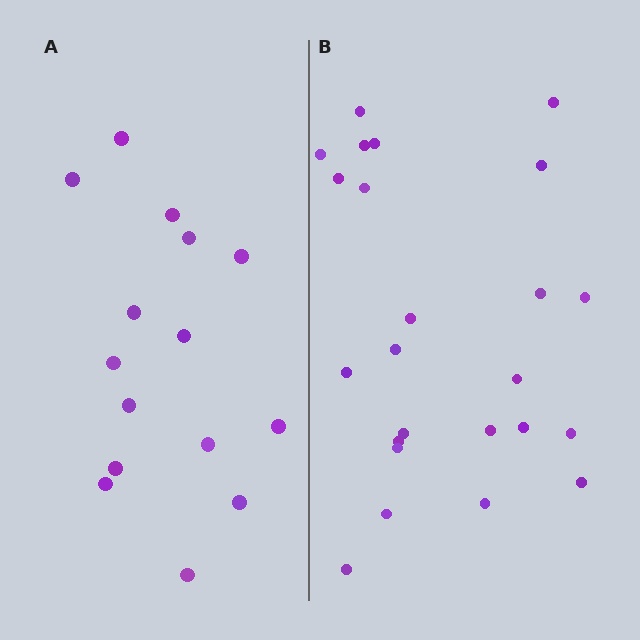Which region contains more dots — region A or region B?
Region B (the right region) has more dots.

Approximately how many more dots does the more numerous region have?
Region B has roughly 8 or so more dots than region A.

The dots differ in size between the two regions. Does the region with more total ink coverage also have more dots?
No. Region A has more total ink coverage because its dots are larger, but region B actually contains more individual dots. Total area can be misleading — the number of items is what matters here.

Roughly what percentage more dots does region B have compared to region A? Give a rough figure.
About 60% more.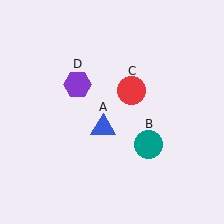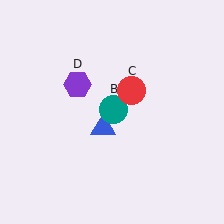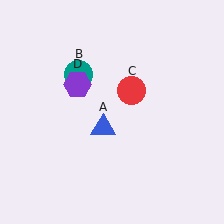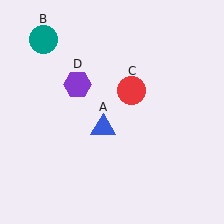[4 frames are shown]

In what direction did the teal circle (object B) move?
The teal circle (object B) moved up and to the left.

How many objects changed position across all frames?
1 object changed position: teal circle (object B).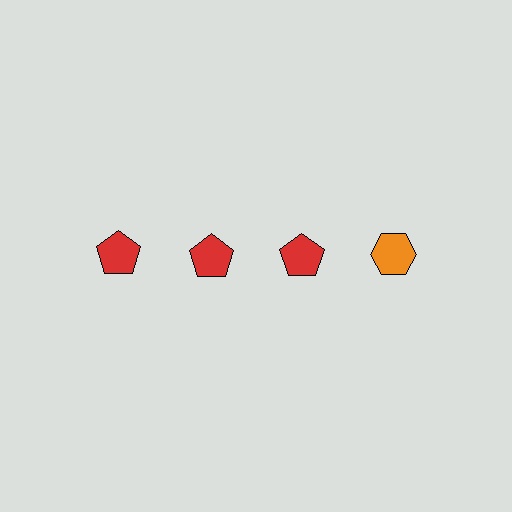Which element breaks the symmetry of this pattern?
The orange hexagon in the top row, second from right column breaks the symmetry. All other shapes are red pentagons.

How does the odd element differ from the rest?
It differs in both color (orange instead of red) and shape (hexagon instead of pentagon).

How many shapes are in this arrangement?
There are 4 shapes arranged in a grid pattern.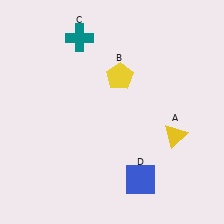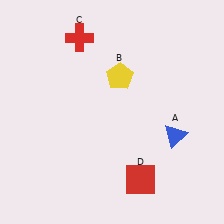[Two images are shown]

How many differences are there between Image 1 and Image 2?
There are 3 differences between the two images.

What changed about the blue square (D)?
In Image 1, D is blue. In Image 2, it changed to red.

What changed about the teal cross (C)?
In Image 1, C is teal. In Image 2, it changed to red.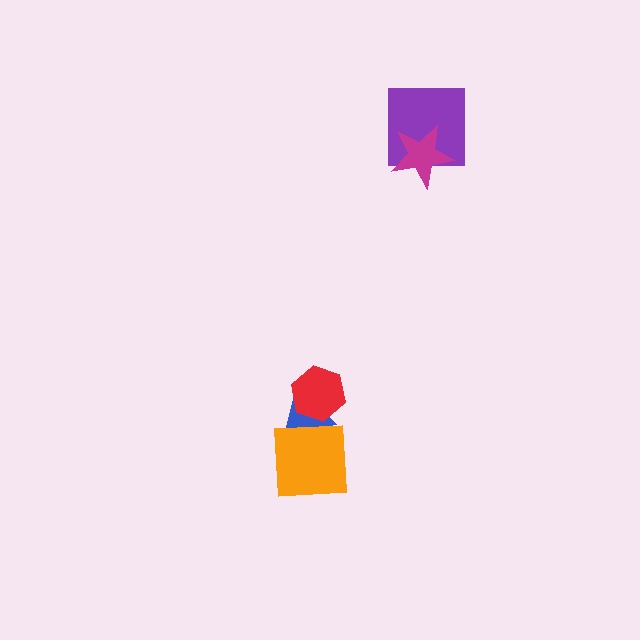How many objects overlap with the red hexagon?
2 objects overlap with the red hexagon.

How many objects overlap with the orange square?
2 objects overlap with the orange square.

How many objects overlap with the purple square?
1 object overlaps with the purple square.